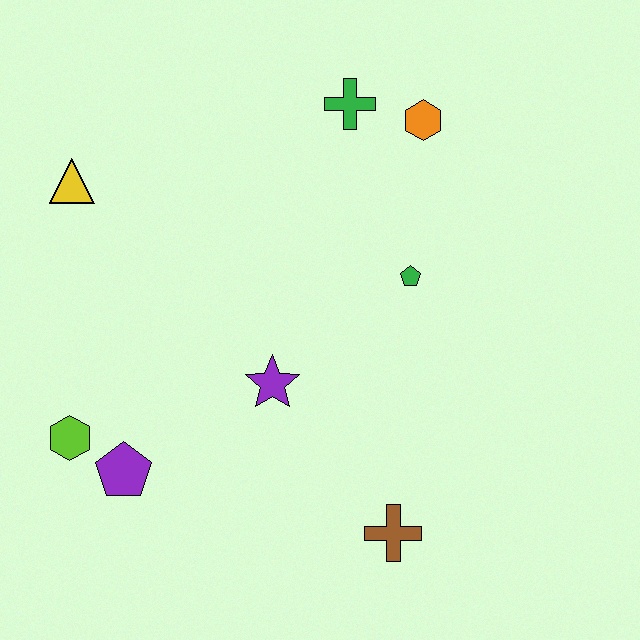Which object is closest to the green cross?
The orange hexagon is closest to the green cross.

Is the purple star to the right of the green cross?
No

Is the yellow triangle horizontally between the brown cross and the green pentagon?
No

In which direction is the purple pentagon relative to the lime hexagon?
The purple pentagon is to the right of the lime hexagon.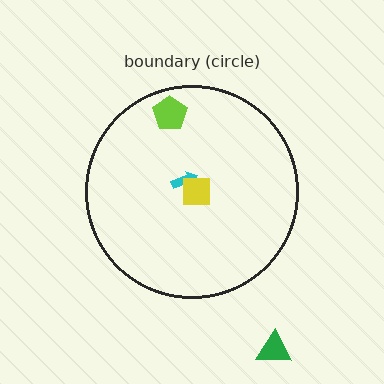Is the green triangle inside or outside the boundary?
Outside.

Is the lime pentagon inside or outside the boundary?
Inside.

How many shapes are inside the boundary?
3 inside, 1 outside.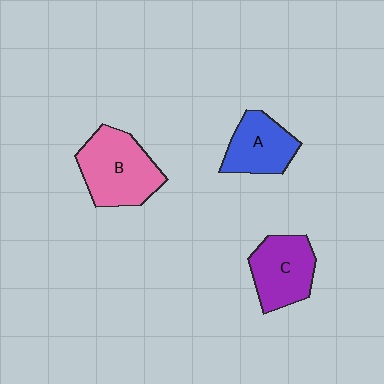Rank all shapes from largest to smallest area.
From largest to smallest: B (pink), C (purple), A (blue).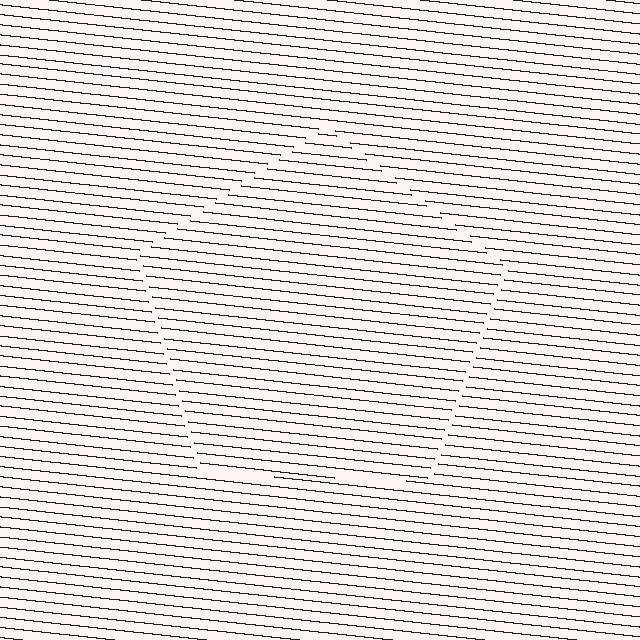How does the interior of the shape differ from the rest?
The interior of the shape contains the same grating, shifted by half a period — the contour is defined by the phase discontinuity where line-ends from the inner and outer gratings abut.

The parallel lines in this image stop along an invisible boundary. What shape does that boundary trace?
An illusory pentagon. The interior of the shape contains the same grating, shifted by half a period — the contour is defined by the phase discontinuity where line-ends from the inner and outer gratings abut.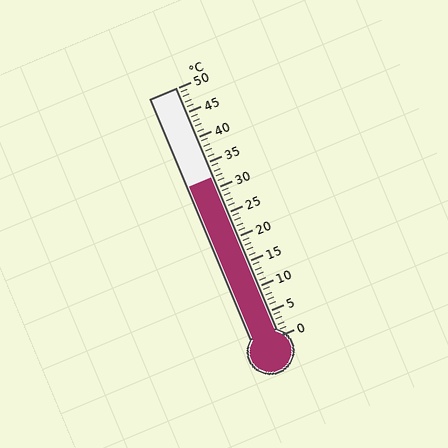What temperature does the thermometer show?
The thermometer shows approximately 32°C.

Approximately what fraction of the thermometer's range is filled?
The thermometer is filled to approximately 65% of its range.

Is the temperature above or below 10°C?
The temperature is above 10°C.